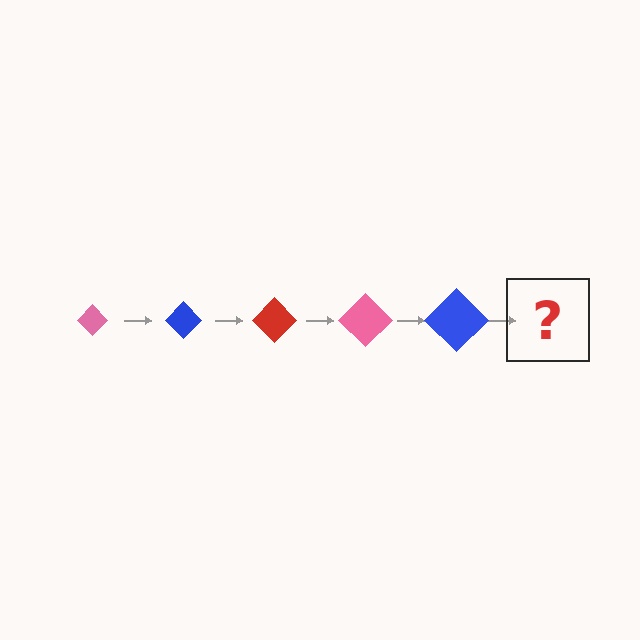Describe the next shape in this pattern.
It should be a red diamond, larger than the previous one.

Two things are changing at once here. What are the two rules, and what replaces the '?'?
The two rules are that the diamond grows larger each step and the color cycles through pink, blue, and red. The '?' should be a red diamond, larger than the previous one.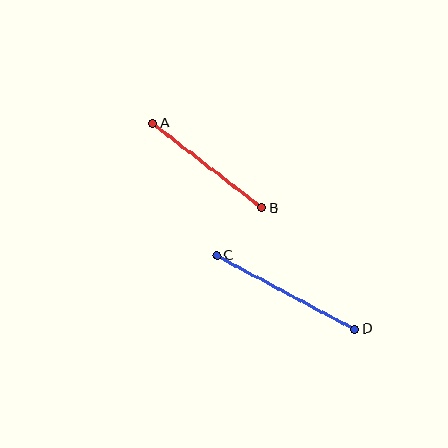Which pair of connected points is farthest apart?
Points C and D are farthest apart.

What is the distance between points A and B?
The distance is approximately 138 pixels.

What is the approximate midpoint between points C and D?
The midpoint is at approximately (286, 292) pixels.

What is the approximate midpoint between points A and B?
The midpoint is at approximately (207, 166) pixels.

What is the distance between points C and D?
The distance is approximately 157 pixels.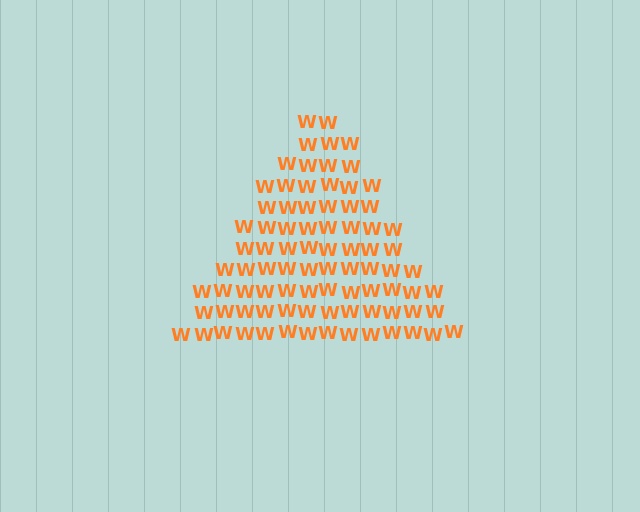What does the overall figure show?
The overall figure shows a triangle.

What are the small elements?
The small elements are letter W's.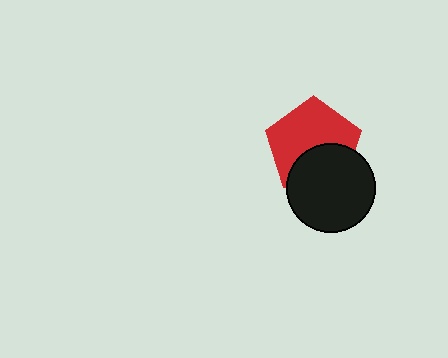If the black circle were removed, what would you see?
You would see the complete red pentagon.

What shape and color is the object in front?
The object in front is a black circle.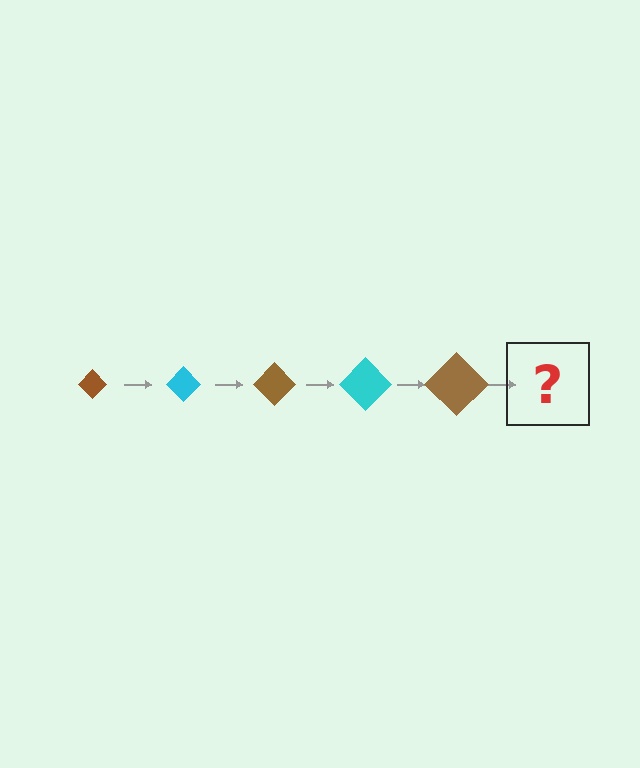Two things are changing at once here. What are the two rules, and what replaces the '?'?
The two rules are that the diamond grows larger each step and the color cycles through brown and cyan. The '?' should be a cyan diamond, larger than the previous one.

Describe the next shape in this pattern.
It should be a cyan diamond, larger than the previous one.